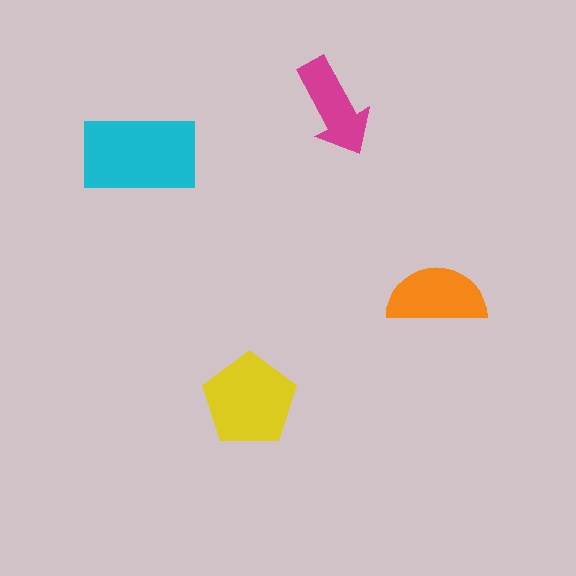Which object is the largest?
The cyan rectangle.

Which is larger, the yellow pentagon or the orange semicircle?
The yellow pentagon.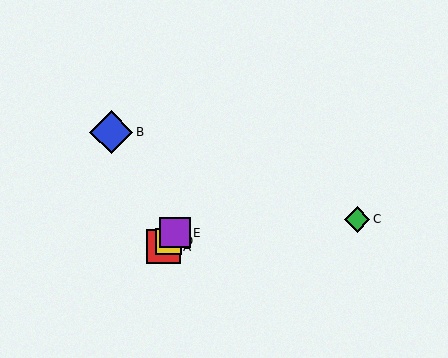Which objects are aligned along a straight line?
Objects A, D, E are aligned along a straight line.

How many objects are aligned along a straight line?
3 objects (A, D, E) are aligned along a straight line.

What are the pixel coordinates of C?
Object C is at (357, 219).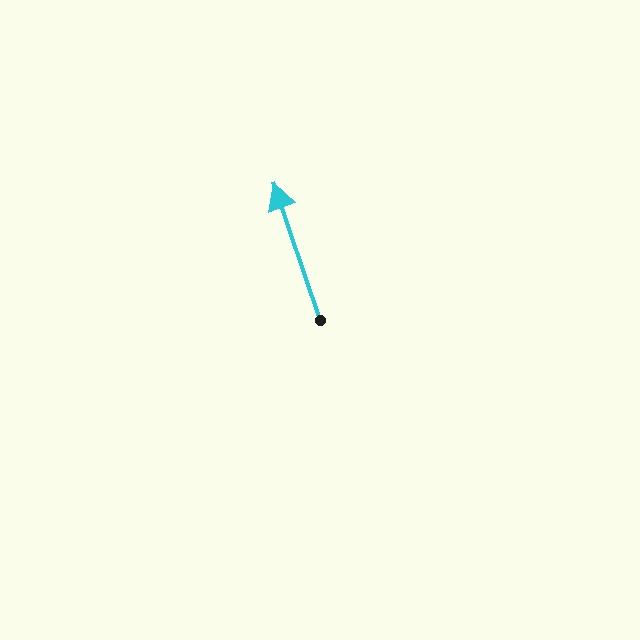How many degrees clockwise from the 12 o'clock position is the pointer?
Approximately 341 degrees.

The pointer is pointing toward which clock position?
Roughly 11 o'clock.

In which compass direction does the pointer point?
North.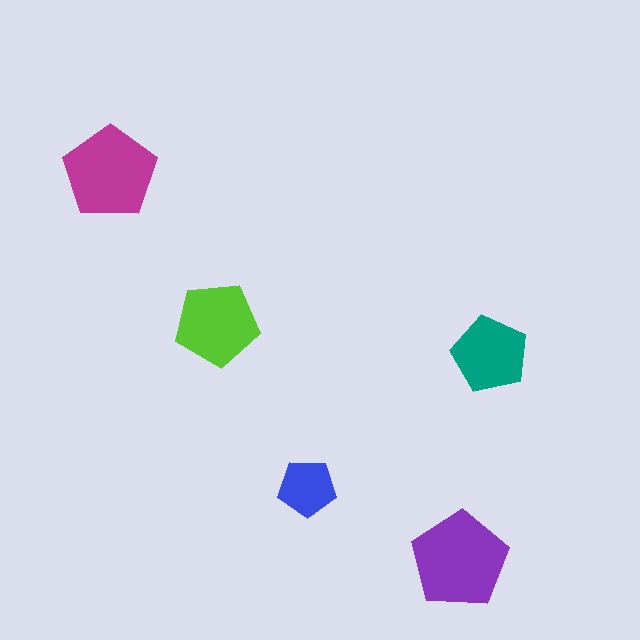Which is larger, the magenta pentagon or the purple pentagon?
The purple one.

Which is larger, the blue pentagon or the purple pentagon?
The purple one.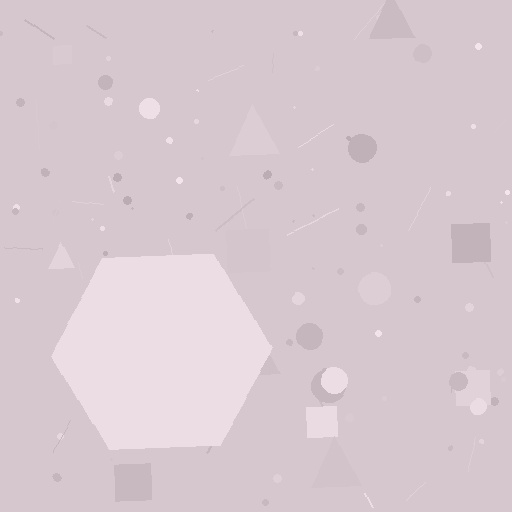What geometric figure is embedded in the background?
A hexagon is embedded in the background.